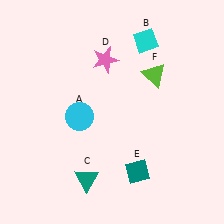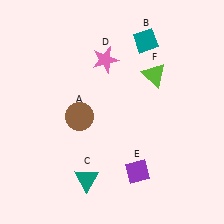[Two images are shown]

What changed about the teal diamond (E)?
In Image 1, E is teal. In Image 2, it changed to purple.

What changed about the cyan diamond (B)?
In Image 1, B is cyan. In Image 2, it changed to teal.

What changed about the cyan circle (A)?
In Image 1, A is cyan. In Image 2, it changed to brown.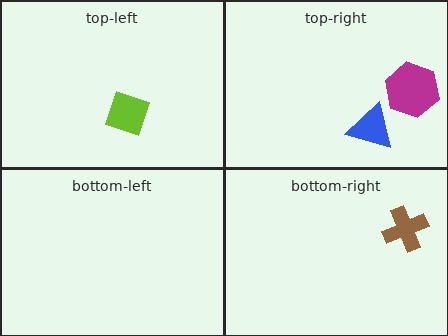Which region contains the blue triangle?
The top-right region.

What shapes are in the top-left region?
The lime diamond.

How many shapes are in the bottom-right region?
1.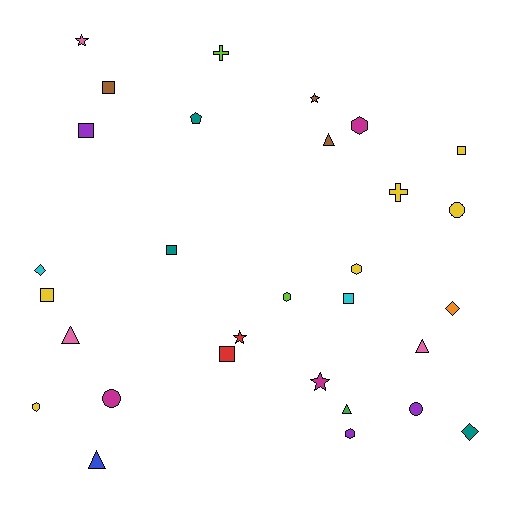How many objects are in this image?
There are 30 objects.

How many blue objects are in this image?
There is 1 blue object.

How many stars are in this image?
There are 4 stars.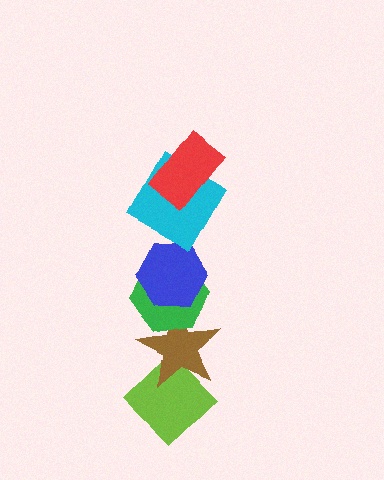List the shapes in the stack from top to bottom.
From top to bottom: the red rectangle, the cyan square, the blue hexagon, the green hexagon, the brown star, the lime diamond.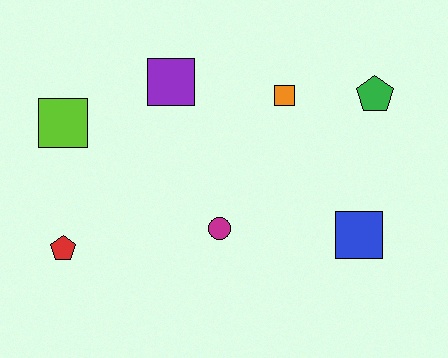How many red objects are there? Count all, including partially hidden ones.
There is 1 red object.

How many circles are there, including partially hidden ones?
There is 1 circle.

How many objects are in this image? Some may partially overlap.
There are 7 objects.